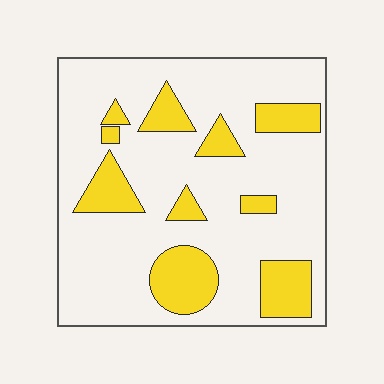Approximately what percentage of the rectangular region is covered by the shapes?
Approximately 20%.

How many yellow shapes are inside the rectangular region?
10.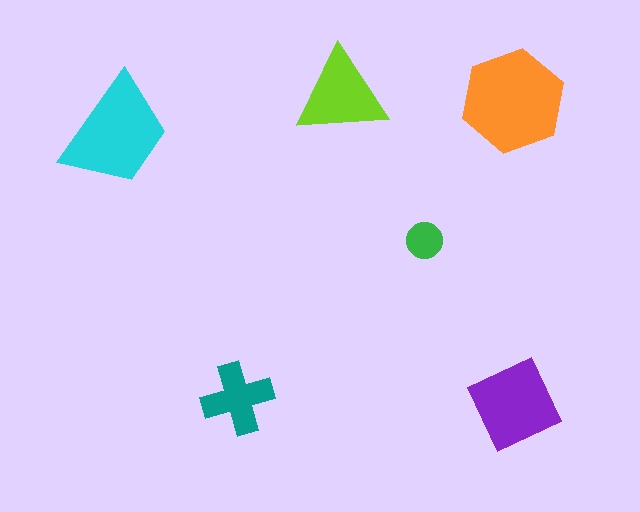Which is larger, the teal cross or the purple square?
The purple square.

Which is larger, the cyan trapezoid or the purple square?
The cyan trapezoid.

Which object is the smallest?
The green circle.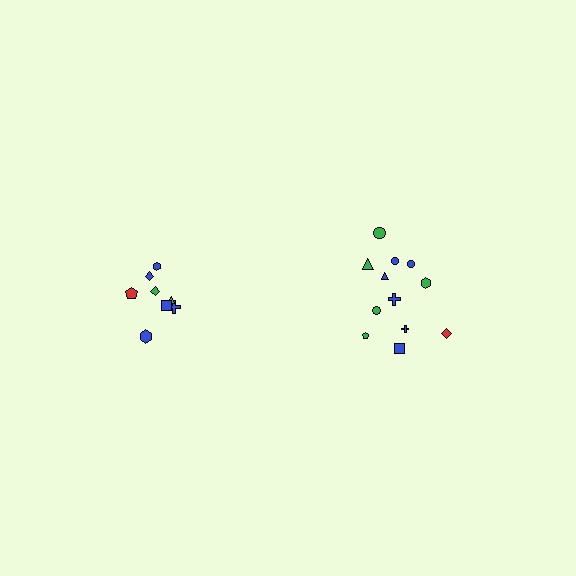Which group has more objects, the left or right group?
The right group.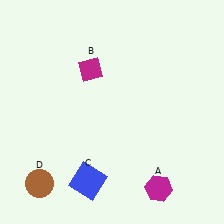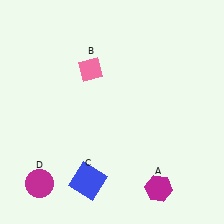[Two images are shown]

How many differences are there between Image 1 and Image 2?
There are 2 differences between the two images.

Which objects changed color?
B changed from magenta to pink. D changed from brown to magenta.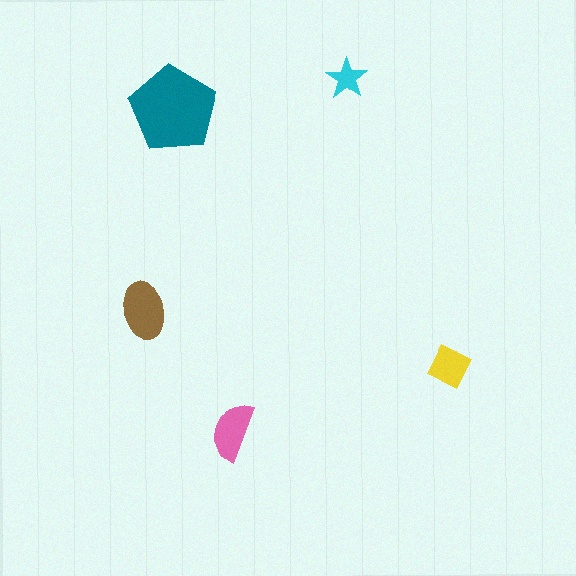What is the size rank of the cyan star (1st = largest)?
5th.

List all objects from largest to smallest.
The teal pentagon, the brown ellipse, the pink semicircle, the yellow diamond, the cyan star.